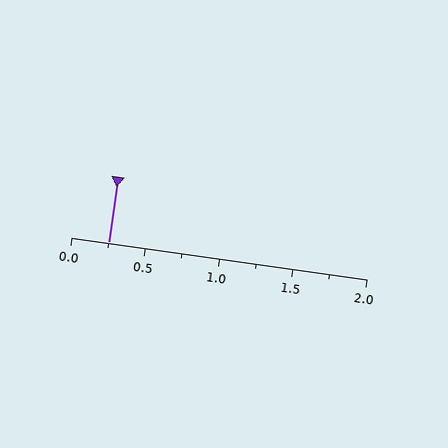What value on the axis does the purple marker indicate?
The marker indicates approximately 0.25.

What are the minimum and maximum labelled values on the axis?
The axis runs from 0.0 to 2.0.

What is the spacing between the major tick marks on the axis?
The major ticks are spaced 0.5 apart.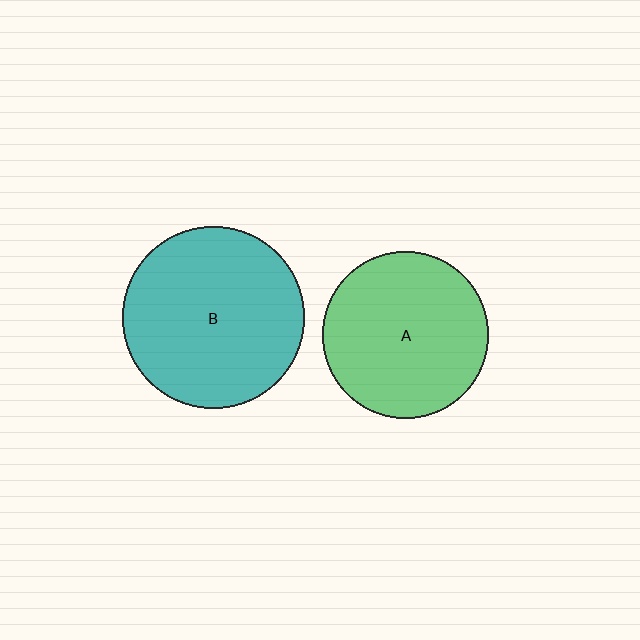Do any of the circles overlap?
No, none of the circles overlap.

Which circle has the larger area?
Circle B (teal).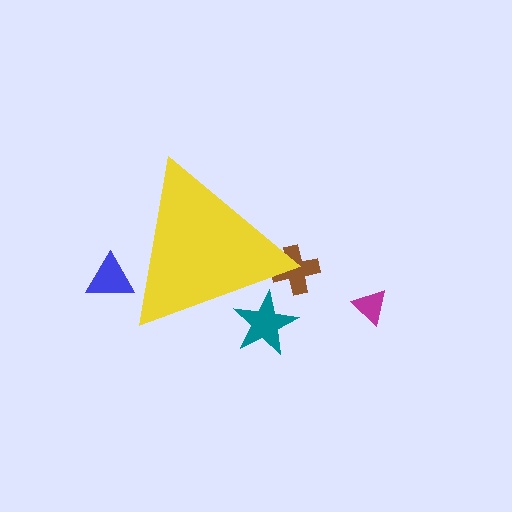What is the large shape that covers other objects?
A yellow triangle.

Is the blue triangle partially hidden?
Yes, the blue triangle is partially hidden behind the yellow triangle.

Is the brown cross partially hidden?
Yes, the brown cross is partially hidden behind the yellow triangle.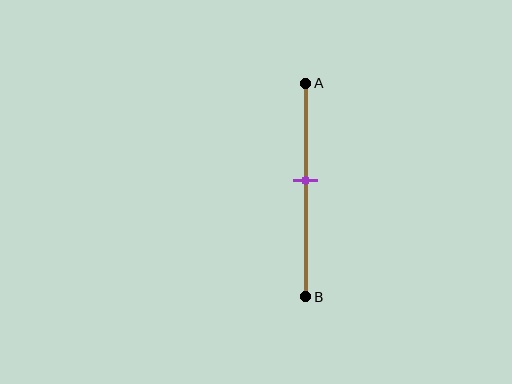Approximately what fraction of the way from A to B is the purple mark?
The purple mark is approximately 45% of the way from A to B.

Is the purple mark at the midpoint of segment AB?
No, the mark is at about 45% from A, not at the 50% midpoint.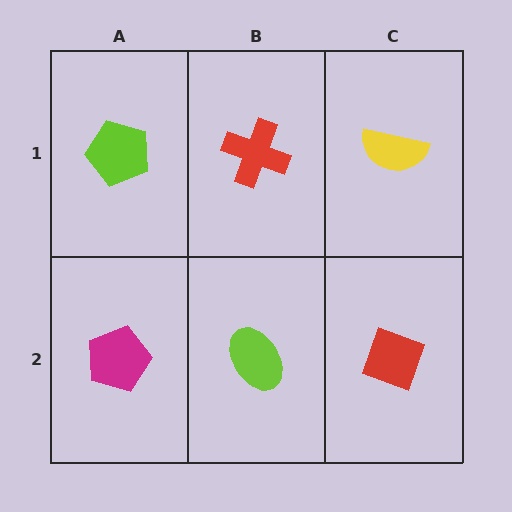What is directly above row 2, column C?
A yellow semicircle.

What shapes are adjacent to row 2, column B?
A red cross (row 1, column B), a magenta pentagon (row 2, column A), a red diamond (row 2, column C).